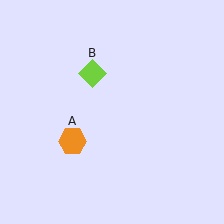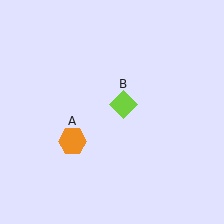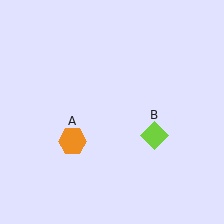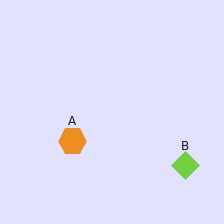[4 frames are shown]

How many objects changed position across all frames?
1 object changed position: lime diamond (object B).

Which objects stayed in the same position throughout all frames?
Orange hexagon (object A) remained stationary.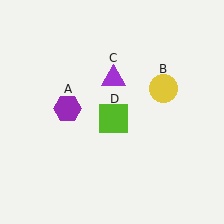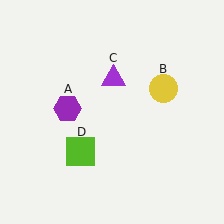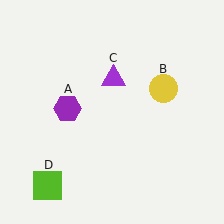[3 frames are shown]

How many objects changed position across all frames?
1 object changed position: lime square (object D).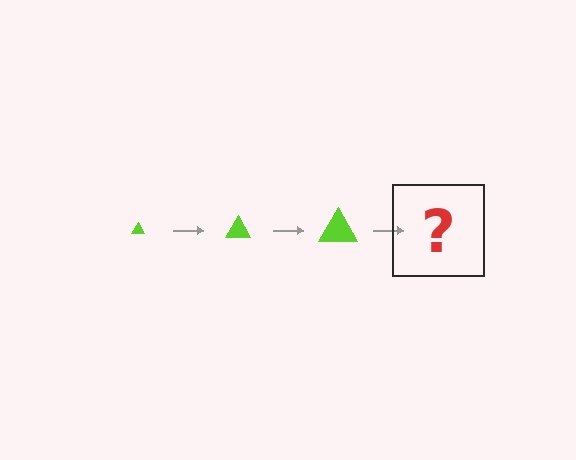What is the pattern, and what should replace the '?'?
The pattern is that the triangle gets progressively larger each step. The '?' should be a lime triangle, larger than the previous one.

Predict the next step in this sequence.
The next step is a lime triangle, larger than the previous one.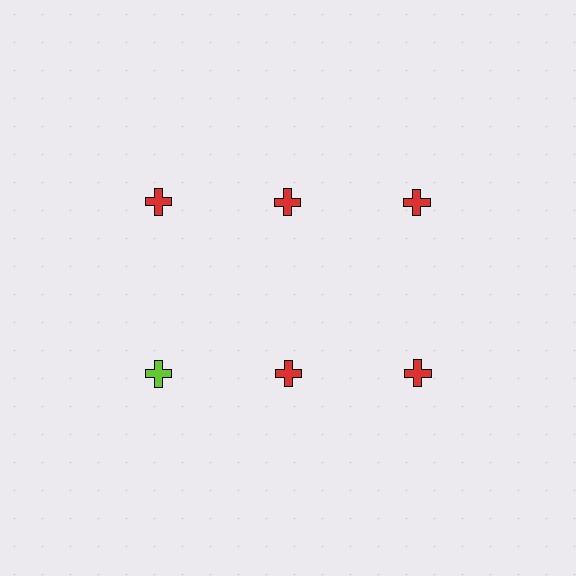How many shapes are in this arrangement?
There are 6 shapes arranged in a grid pattern.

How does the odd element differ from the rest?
It has a different color: lime instead of red.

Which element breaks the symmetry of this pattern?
The lime cross in the second row, leftmost column breaks the symmetry. All other shapes are red crosses.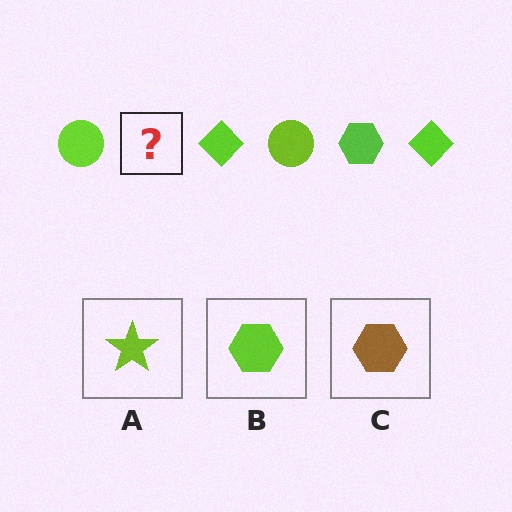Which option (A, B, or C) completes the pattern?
B.